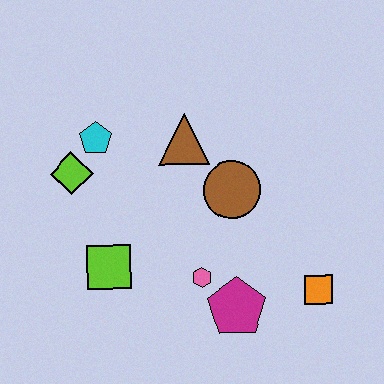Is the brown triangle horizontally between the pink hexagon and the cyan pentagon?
Yes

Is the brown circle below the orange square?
No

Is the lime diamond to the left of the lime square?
Yes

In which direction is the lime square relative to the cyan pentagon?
The lime square is below the cyan pentagon.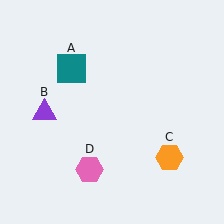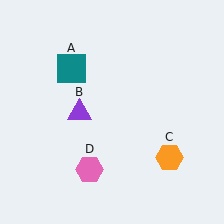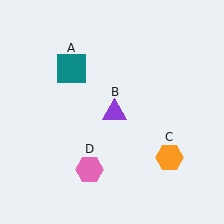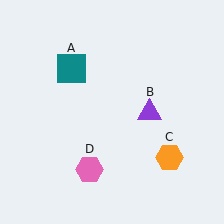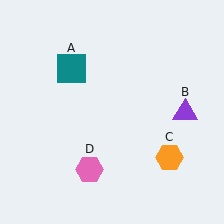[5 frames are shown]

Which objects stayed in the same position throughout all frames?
Teal square (object A) and orange hexagon (object C) and pink hexagon (object D) remained stationary.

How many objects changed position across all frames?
1 object changed position: purple triangle (object B).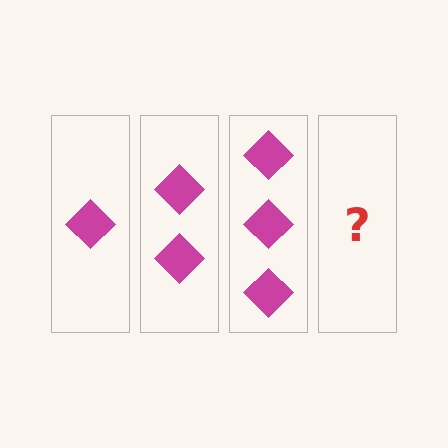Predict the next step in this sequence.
The next step is 4 diamonds.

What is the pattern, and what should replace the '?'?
The pattern is that each step adds one more diamond. The '?' should be 4 diamonds.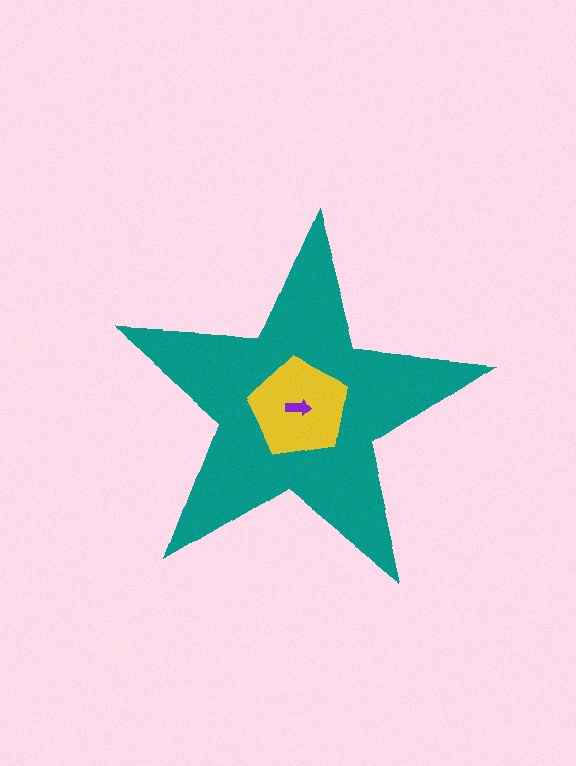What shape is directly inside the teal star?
The yellow pentagon.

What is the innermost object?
The purple arrow.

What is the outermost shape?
The teal star.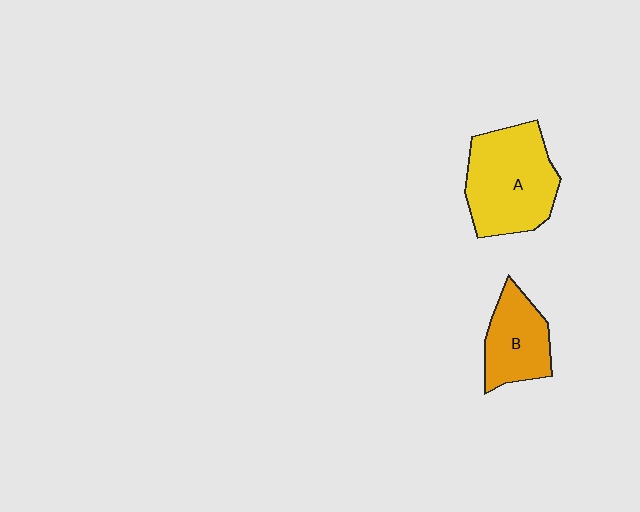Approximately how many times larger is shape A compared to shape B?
Approximately 1.6 times.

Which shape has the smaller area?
Shape B (orange).